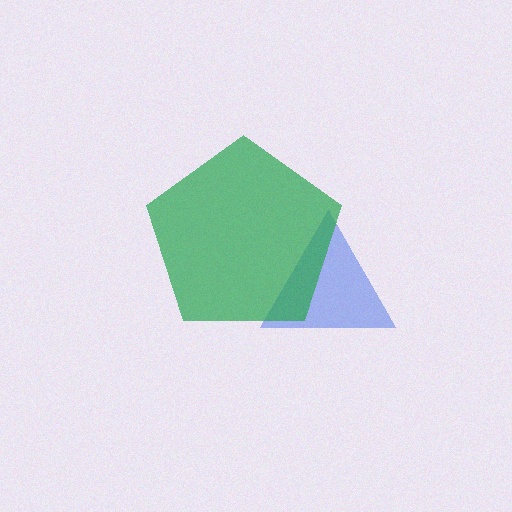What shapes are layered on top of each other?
The layered shapes are: a blue triangle, a green pentagon.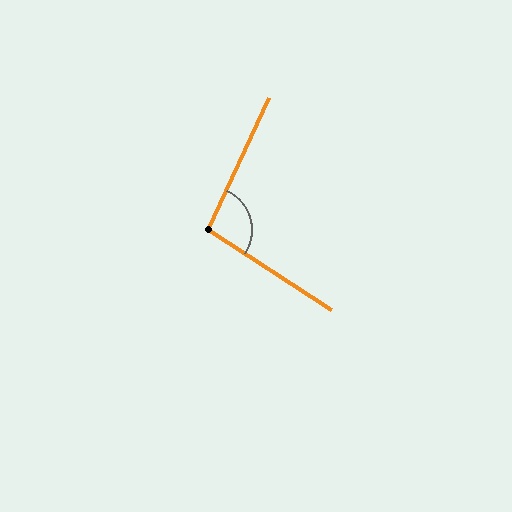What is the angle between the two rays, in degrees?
Approximately 98 degrees.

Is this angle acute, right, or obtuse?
It is obtuse.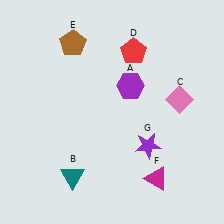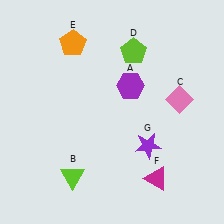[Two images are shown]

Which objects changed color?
B changed from teal to lime. D changed from red to lime. E changed from brown to orange.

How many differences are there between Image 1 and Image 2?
There are 3 differences between the two images.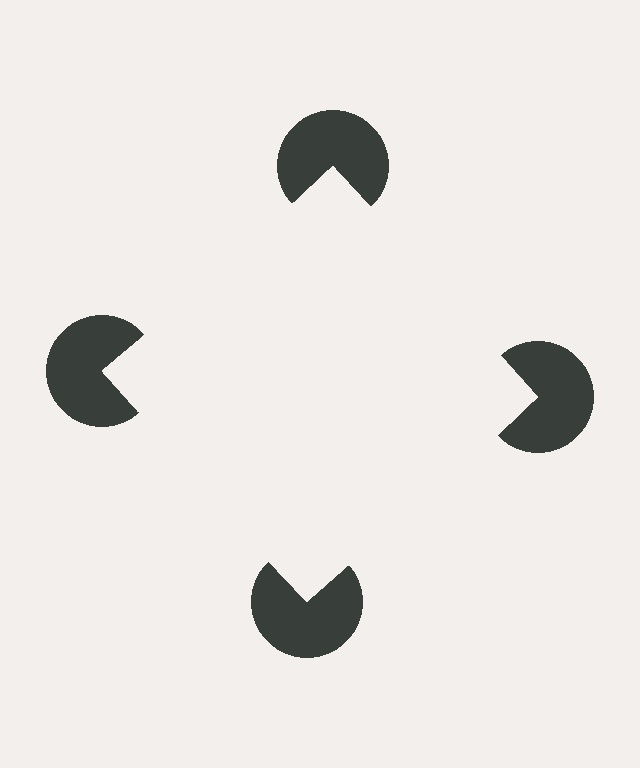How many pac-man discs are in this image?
There are 4 — one at each vertex of the illusory square.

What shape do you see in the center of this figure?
An illusory square — its edges are inferred from the aligned wedge cuts in the pac-man discs, not physically drawn.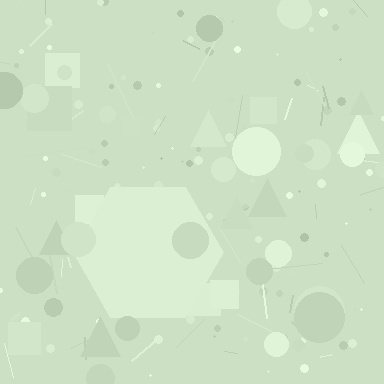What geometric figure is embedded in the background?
A hexagon is embedded in the background.